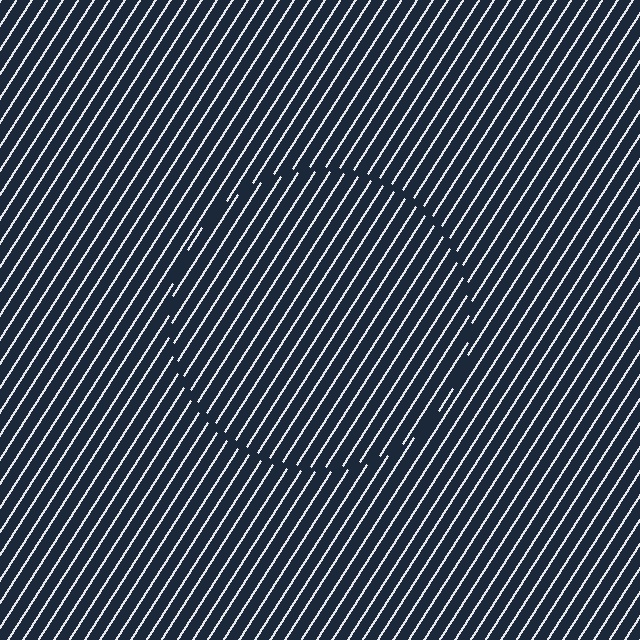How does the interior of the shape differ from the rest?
The interior of the shape contains the same grating, shifted by half a period — the contour is defined by the phase discontinuity where line-ends from the inner and outer gratings abut.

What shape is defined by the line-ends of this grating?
An illusory circle. The interior of the shape contains the same grating, shifted by half a period — the contour is defined by the phase discontinuity where line-ends from the inner and outer gratings abut.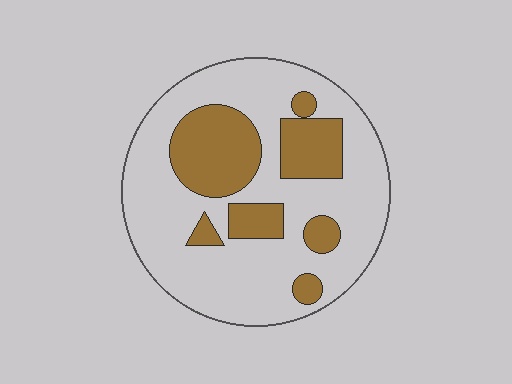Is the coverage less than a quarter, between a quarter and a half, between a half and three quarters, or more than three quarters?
Between a quarter and a half.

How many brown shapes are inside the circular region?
7.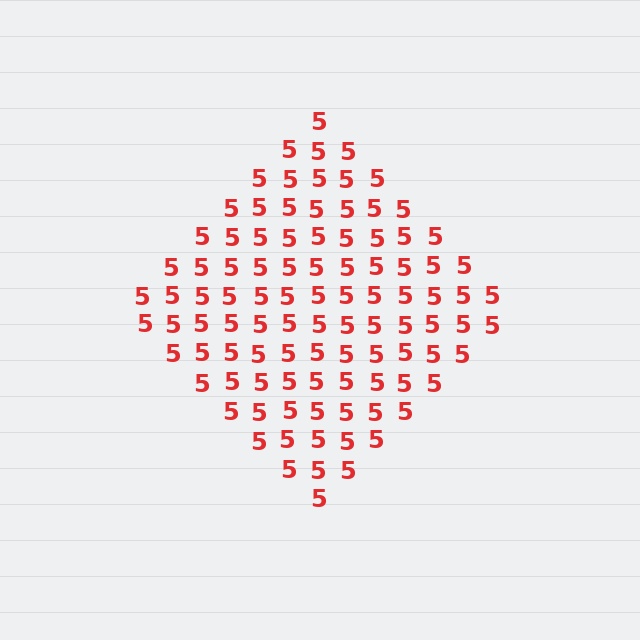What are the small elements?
The small elements are digit 5's.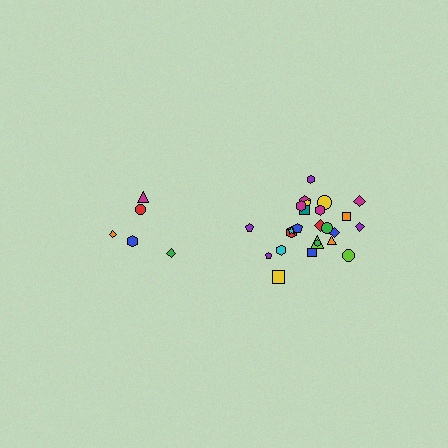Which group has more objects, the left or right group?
The right group.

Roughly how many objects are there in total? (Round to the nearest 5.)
Roughly 30 objects in total.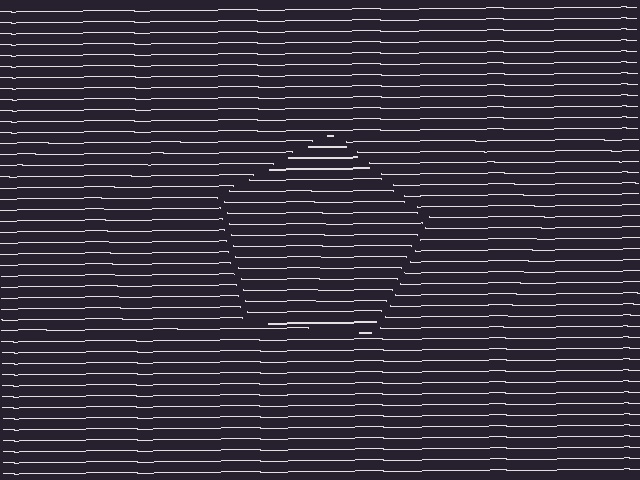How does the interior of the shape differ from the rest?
The interior of the shape contains the same grating, shifted by half a period — the contour is defined by the phase discontinuity where line-ends from the inner and outer gratings abut.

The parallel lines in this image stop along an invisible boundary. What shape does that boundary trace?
An illusory pentagon. The interior of the shape contains the same grating, shifted by half a period — the contour is defined by the phase discontinuity where line-ends from the inner and outer gratings abut.